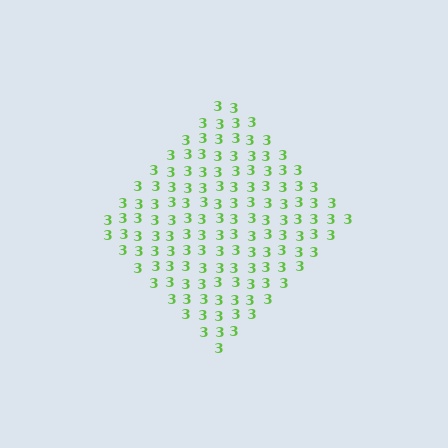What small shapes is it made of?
It is made of small digit 3's.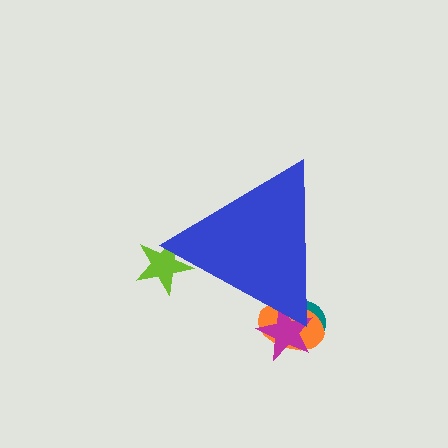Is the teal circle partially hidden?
Yes, the teal circle is partially hidden behind the blue triangle.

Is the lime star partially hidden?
Yes, the lime star is partially hidden behind the blue triangle.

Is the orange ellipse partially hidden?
Yes, the orange ellipse is partially hidden behind the blue triangle.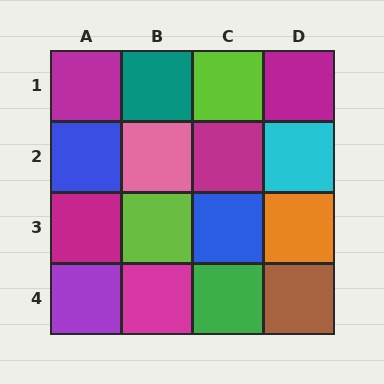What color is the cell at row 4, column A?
Purple.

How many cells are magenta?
5 cells are magenta.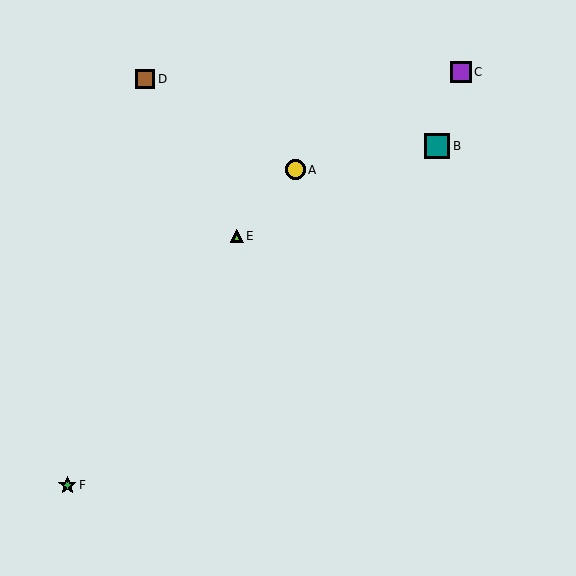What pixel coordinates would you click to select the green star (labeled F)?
Click at (67, 485) to select the green star F.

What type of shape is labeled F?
Shape F is a green star.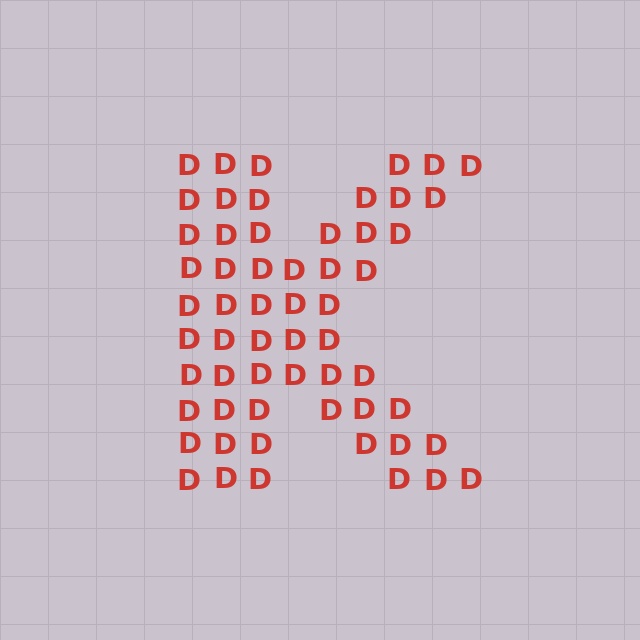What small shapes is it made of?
It is made of small letter D's.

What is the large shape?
The large shape is the letter K.